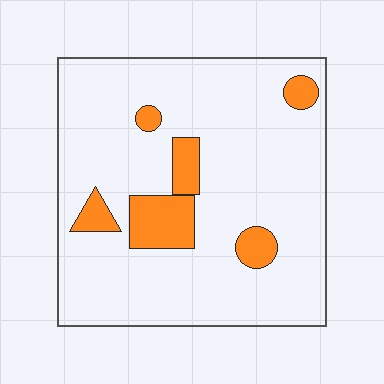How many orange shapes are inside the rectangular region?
6.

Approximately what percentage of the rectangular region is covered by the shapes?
Approximately 15%.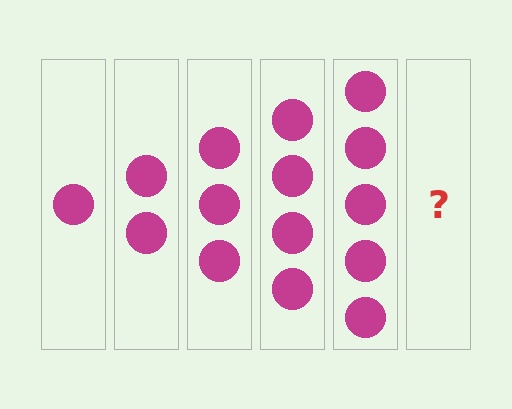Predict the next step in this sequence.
The next step is 6 circles.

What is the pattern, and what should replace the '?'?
The pattern is that each step adds one more circle. The '?' should be 6 circles.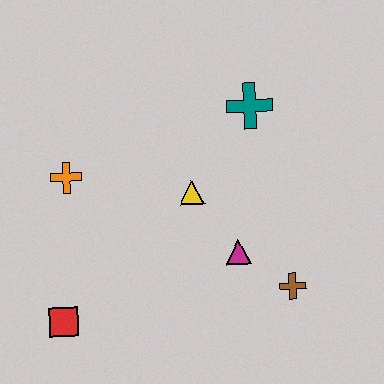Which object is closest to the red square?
The orange cross is closest to the red square.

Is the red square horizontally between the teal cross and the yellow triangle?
No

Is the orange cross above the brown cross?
Yes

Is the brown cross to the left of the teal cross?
No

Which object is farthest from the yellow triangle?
The red square is farthest from the yellow triangle.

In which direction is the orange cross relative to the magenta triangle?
The orange cross is to the left of the magenta triangle.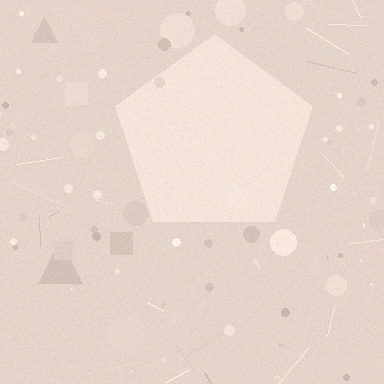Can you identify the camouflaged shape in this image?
The camouflaged shape is a pentagon.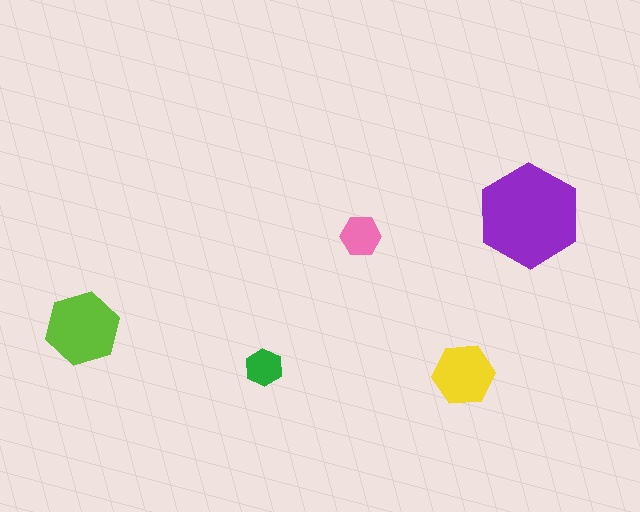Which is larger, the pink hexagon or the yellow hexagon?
The yellow one.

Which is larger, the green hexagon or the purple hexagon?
The purple one.